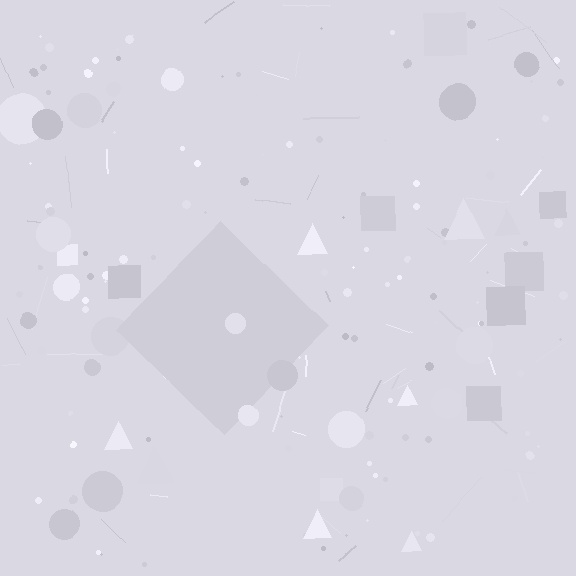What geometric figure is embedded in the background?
A diamond is embedded in the background.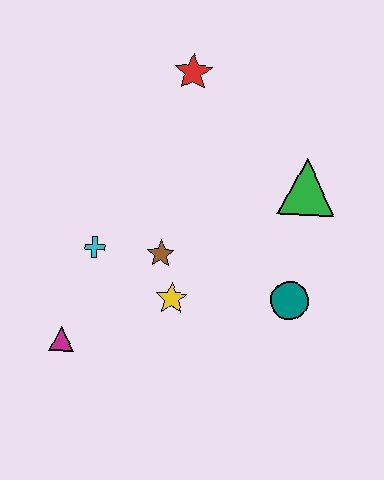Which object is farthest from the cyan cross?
The green triangle is farthest from the cyan cross.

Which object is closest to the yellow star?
The brown star is closest to the yellow star.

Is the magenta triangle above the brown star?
No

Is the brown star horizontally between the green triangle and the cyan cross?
Yes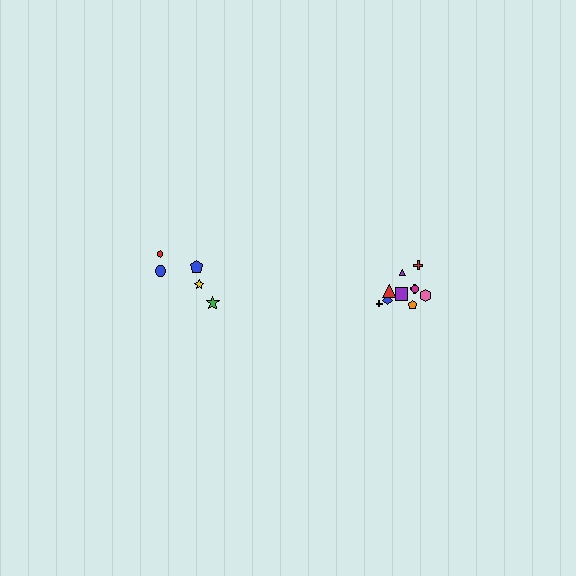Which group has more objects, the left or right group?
The right group.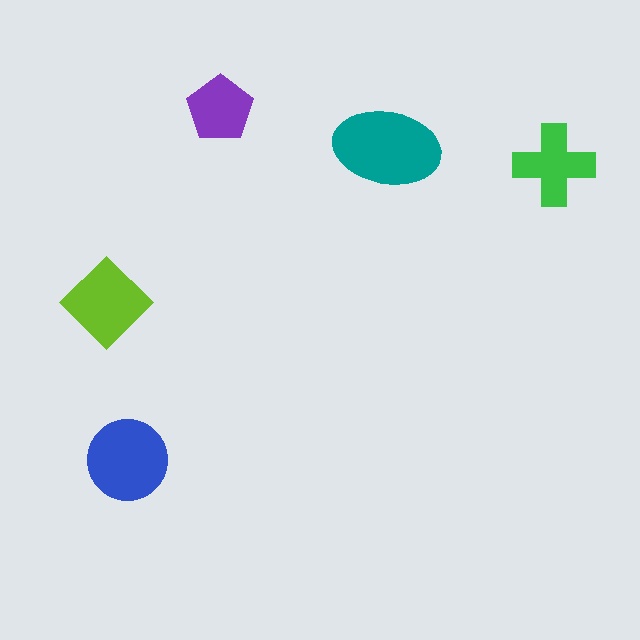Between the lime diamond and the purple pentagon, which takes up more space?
The lime diamond.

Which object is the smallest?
The purple pentagon.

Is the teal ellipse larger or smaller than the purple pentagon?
Larger.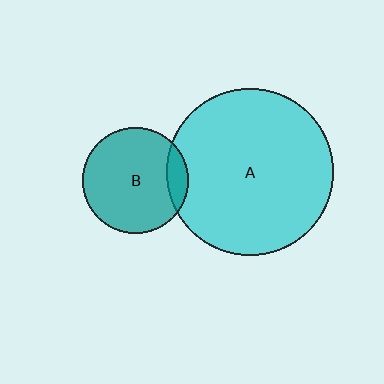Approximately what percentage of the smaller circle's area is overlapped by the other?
Approximately 10%.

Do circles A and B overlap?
Yes.